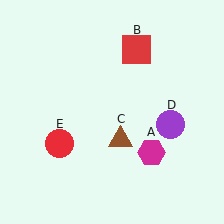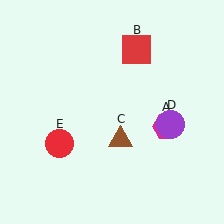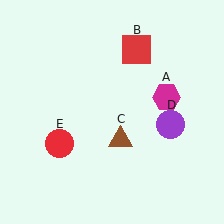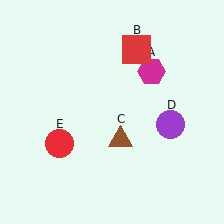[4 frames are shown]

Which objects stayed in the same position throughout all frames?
Red square (object B) and brown triangle (object C) and purple circle (object D) and red circle (object E) remained stationary.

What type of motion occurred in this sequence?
The magenta hexagon (object A) rotated counterclockwise around the center of the scene.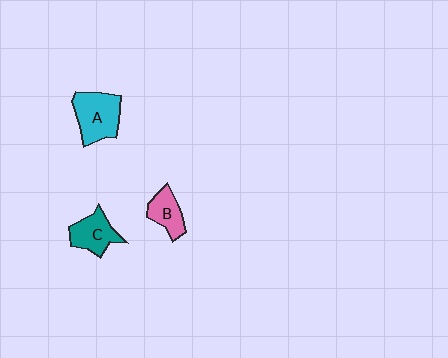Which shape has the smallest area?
Shape B (pink).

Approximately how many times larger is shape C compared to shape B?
Approximately 1.2 times.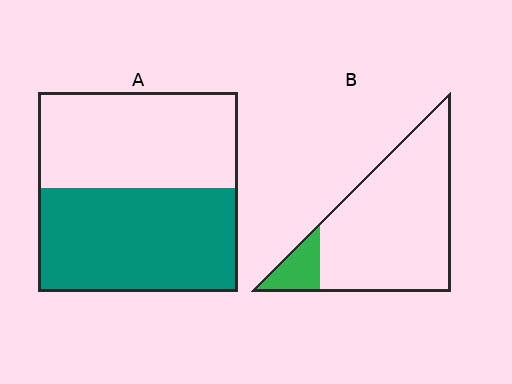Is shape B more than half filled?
No.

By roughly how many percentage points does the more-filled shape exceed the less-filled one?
By roughly 40 percentage points (A over B).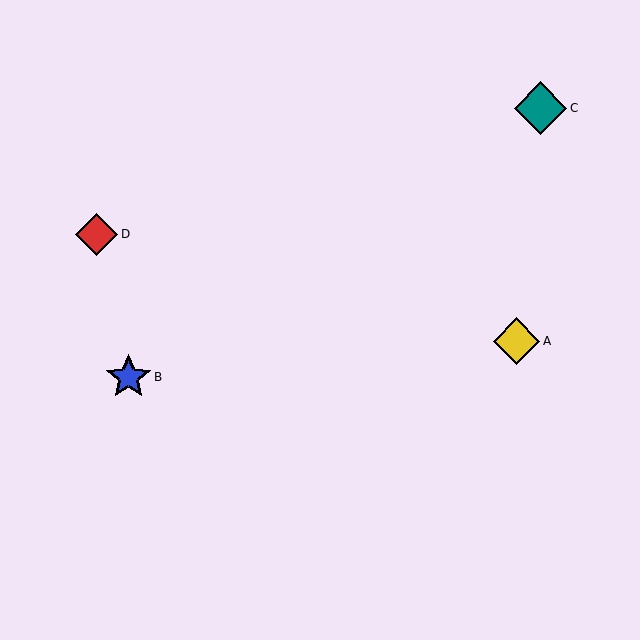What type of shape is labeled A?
Shape A is a yellow diamond.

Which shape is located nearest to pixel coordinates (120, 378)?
The blue star (labeled B) at (129, 377) is nearest to that location.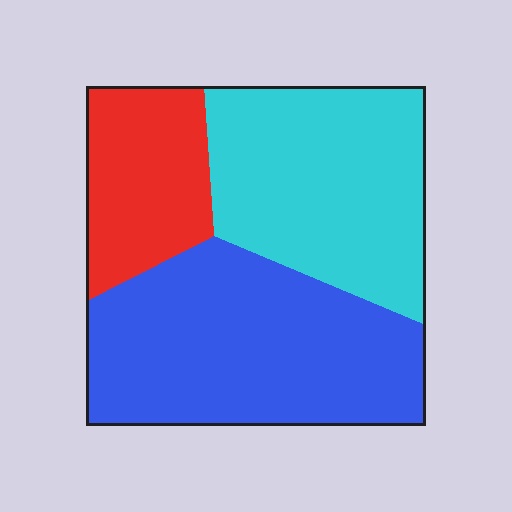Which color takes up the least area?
Red, at roughly 20%.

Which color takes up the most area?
Blue, at roughly 45%.